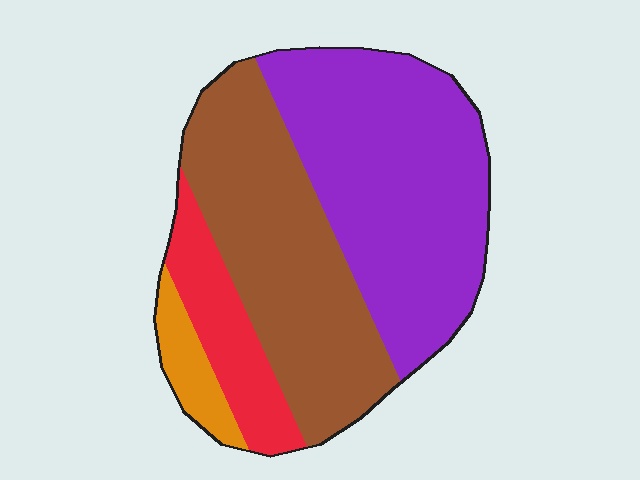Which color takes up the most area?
Purple, at roughly 45%.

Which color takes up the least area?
Orange, at roughly 5%.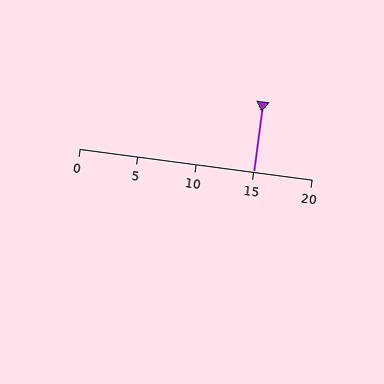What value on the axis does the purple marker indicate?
The marker indicates approximately 15.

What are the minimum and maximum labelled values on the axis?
The axis runs from 0 to 20.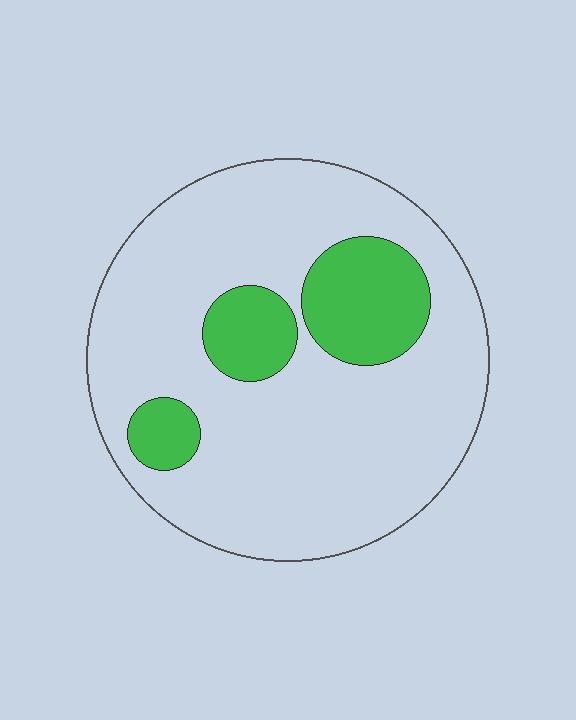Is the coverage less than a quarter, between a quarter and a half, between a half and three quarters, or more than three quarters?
Less than a quarter.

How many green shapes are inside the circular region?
3.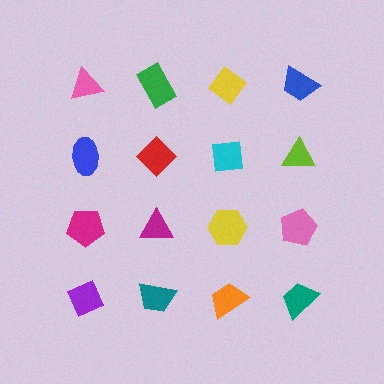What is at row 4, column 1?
A purple diamond.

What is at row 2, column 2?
A red diamond.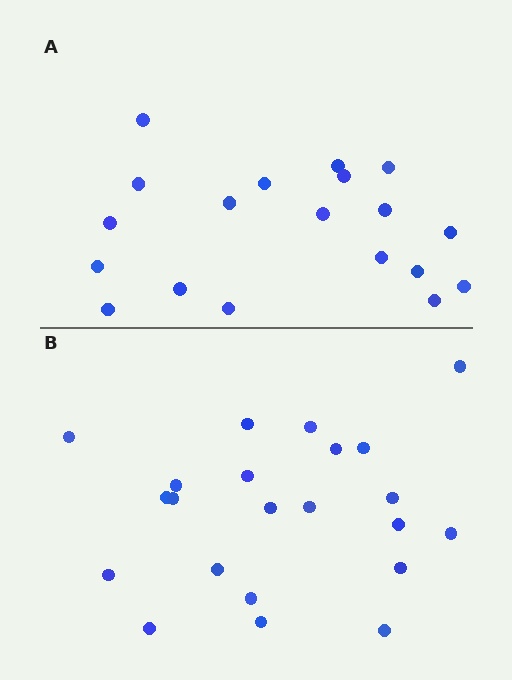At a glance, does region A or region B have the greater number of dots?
Region B (the bottom region) has more dots.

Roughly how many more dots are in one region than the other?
Region B has just a few more — roughly 2 or 3 more dots than region A.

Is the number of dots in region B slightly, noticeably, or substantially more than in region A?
Region B has only slightly more — the two regions are fairly close. The ratio is roughly 1.2 to 1.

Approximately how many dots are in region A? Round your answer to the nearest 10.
About 20 dots. (The exact count is 19, which rounds to 20.)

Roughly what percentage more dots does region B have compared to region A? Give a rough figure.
About 15% more.